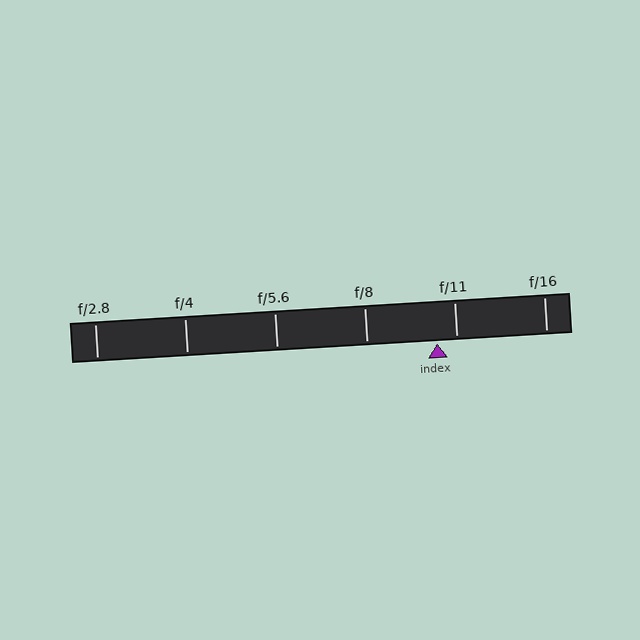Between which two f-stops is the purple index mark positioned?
The index mark is between f/8 and f/11.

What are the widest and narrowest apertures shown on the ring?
The widest aperture shown is f/2.8 and the narrowest is f/16.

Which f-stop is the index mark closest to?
The index mark is closest to f/11.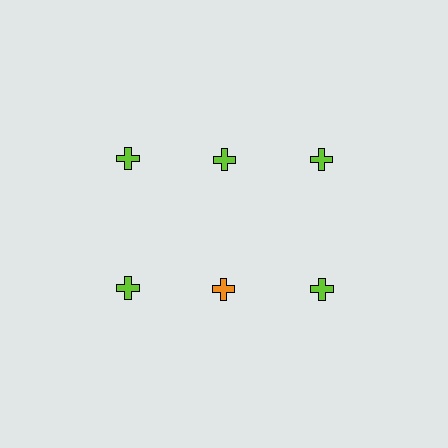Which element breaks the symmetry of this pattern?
The orange cross in the second row, second from left column breaks the symmetry. All other shapes are lime crosses.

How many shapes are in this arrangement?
There are 6 shapes arranged in a grid pattern.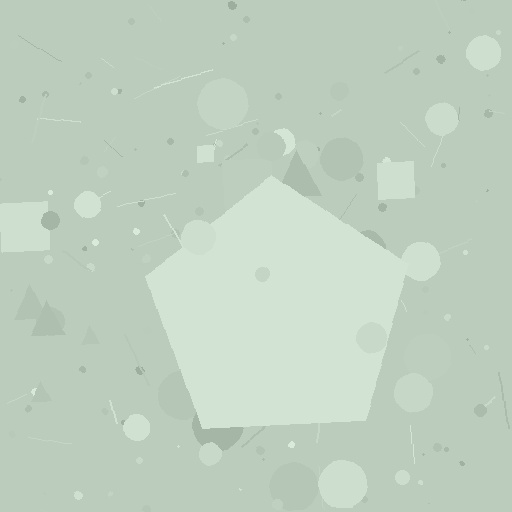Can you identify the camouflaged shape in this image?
The camouflaged shape is a pentagon.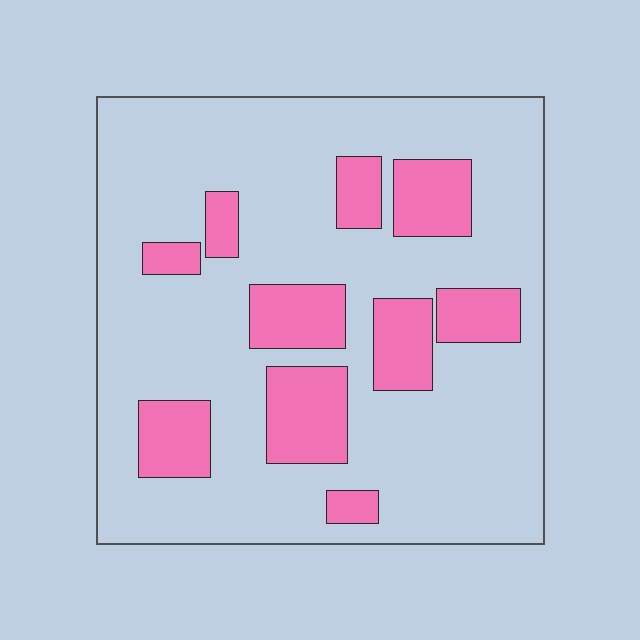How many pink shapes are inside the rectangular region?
10.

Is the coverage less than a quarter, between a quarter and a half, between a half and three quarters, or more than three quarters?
Less than a quarter.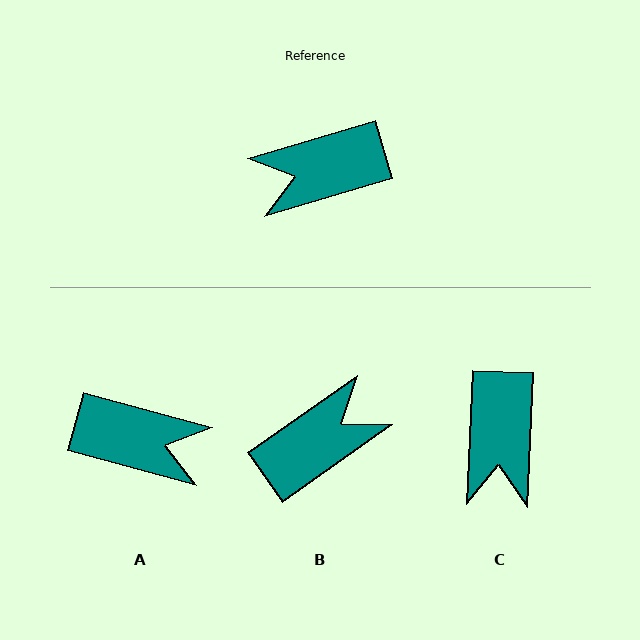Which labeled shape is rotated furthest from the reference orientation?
B, about 161 degrees away.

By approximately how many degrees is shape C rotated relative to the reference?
Approximately 71 degrees counter-clockwise.